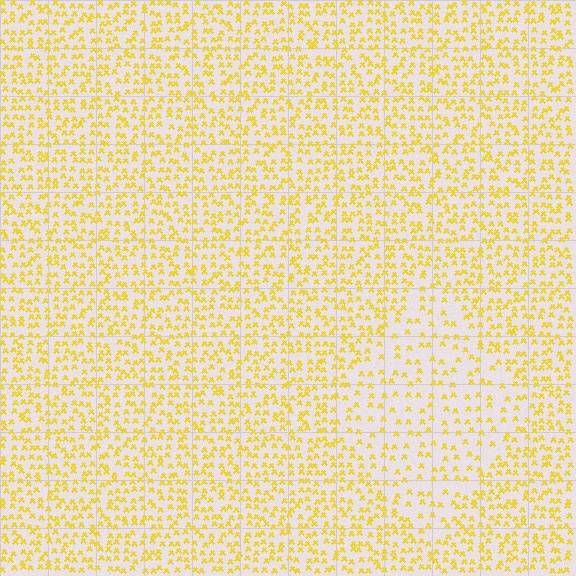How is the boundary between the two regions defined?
The boundary is defined by a change in element density (approximately 2.0x ratio). All elements are the same color, size, and shape.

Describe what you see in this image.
The image contains small yellow elements arranged at two different densities. A diamond-shaped region is visible where the elements are less densely packed than the surrounding area.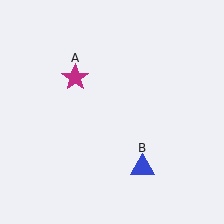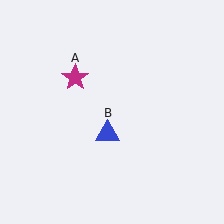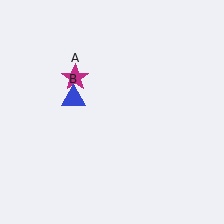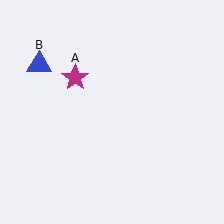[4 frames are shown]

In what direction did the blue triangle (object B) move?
The blue triangle (object B) moved up and to the left.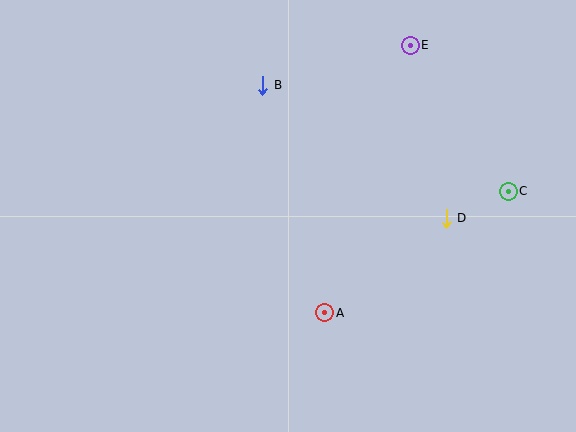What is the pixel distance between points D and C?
The distance between D and C is 68 pixels.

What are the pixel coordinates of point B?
Point B is at (263, 85).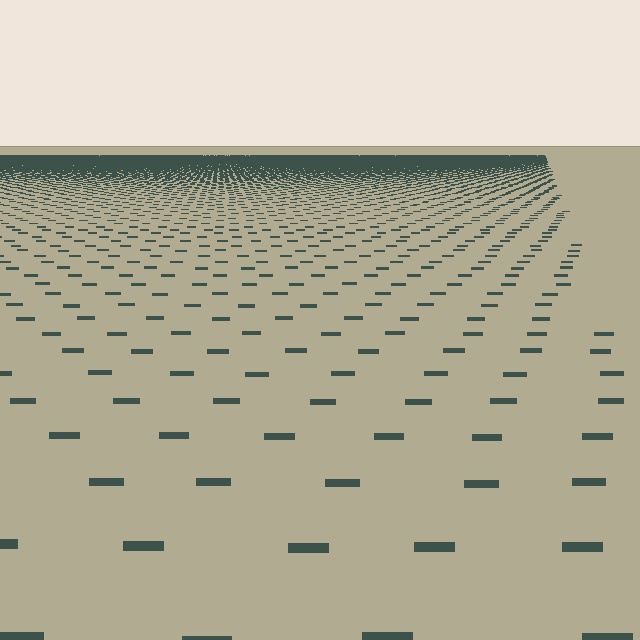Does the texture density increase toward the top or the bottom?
Density increases toward the top.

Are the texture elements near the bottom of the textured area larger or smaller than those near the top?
Larger. Near the bottom, elements are closer to the viewer and appear at a bigger on-screen size.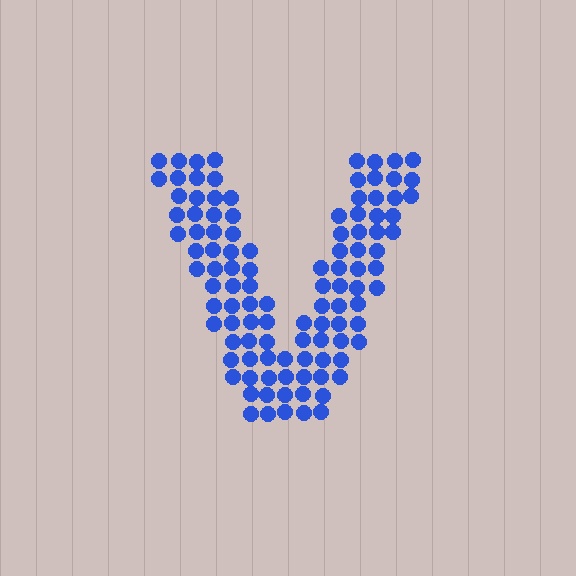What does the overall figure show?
The overall figure shows the letter V.